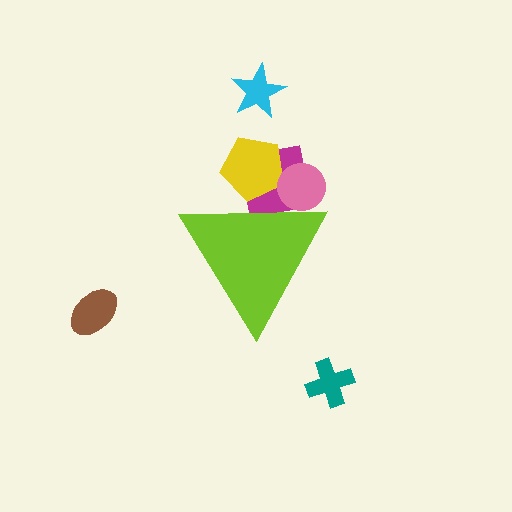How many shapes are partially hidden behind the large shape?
3 shapes are partially hidden.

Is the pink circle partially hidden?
Yes, the pink circle is partially hidden behind the lime triangle.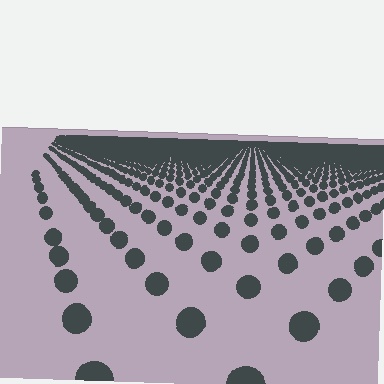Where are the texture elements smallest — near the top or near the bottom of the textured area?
Near the top.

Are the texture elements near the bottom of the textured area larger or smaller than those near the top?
Larger. Near the bottom, elements are closer to the viewer and appear at a bigger on-screen size.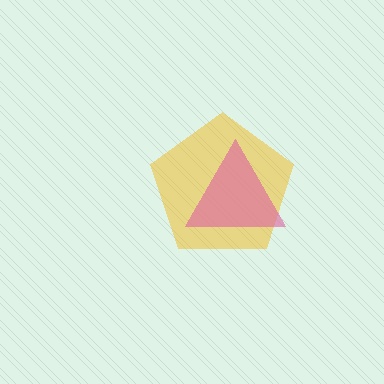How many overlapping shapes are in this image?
There are 2 overlapping shapes in the image.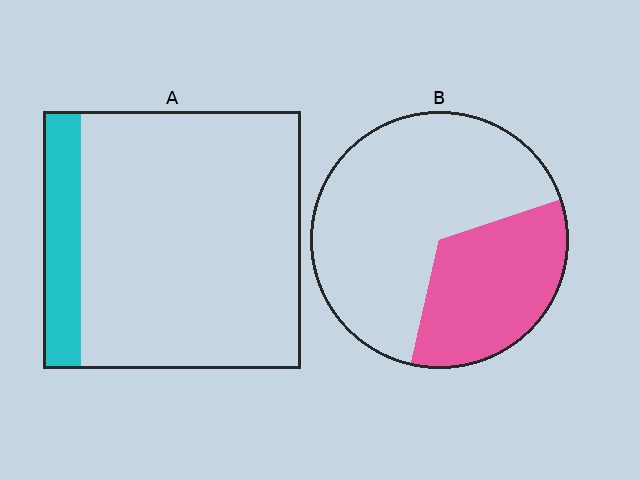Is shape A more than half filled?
No.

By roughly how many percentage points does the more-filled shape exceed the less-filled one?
By roughly 20 percentage points (B over A).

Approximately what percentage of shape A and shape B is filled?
A is approximately 15% and B is approximately 35%.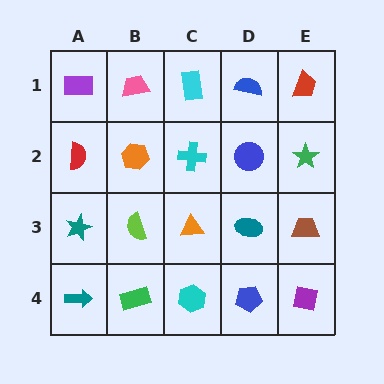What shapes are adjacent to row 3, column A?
A red semicircle (row 2, column A), a teal arrow (row 4, column A), a lime semicircle (row 3, column B).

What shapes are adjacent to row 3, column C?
A cyan cross (row 2, column C), a cyan hexagon (row 4, column C), a lime semicircle (row 3, column B), a teal ellipse (row 3, column D).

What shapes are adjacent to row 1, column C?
A cyan cross (row 2, column C), a pink trapezoid (row 1, column B), a blue semicircle (row 1, column D).